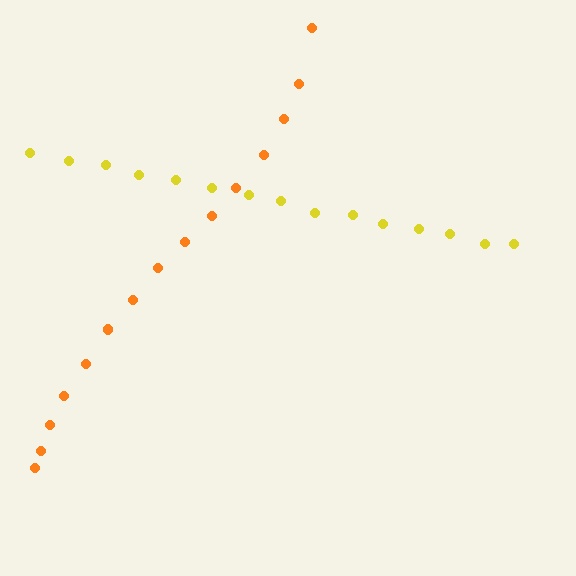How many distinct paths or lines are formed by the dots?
There are 2 distinct paths.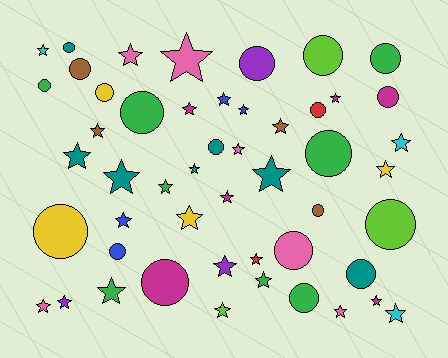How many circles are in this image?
There are 20 circles.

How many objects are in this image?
There are 50 objects.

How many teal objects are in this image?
There are 7 teal objects.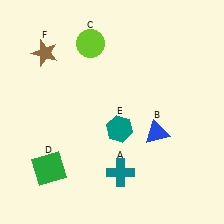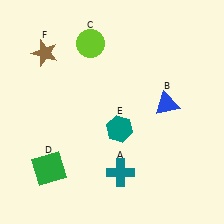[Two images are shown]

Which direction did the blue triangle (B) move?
The blue triangle (B) moved up.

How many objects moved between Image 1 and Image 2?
1 object moved between the two images.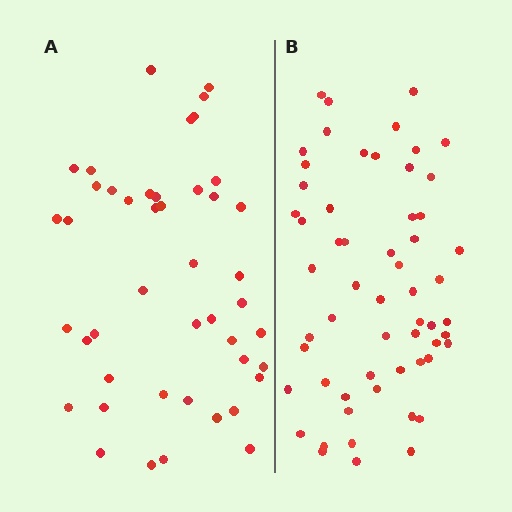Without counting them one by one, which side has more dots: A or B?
Region B (the right region) has more dots.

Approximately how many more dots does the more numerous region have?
Region B has approximately 15 more dots than region A.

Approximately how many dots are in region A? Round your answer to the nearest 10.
About 40 dots. (The exact count is 45, which rounds to 40.)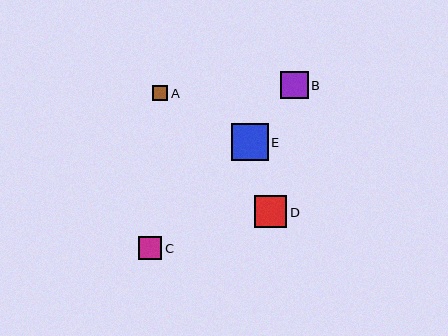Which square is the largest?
Square E is the largest with a size of approximately 36 pixels.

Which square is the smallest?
Square A is the smallest with a size of approximately 15 pixels.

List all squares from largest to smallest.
From largest to smallest: E, D, B, C, A.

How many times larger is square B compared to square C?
Square B is approximately 1.2 times the size of square C.